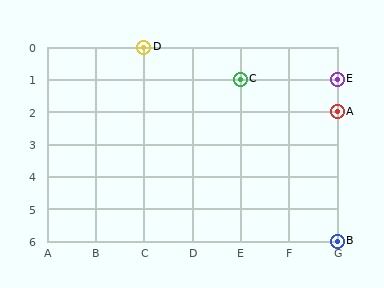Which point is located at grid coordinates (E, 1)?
Point C is at (E, 1).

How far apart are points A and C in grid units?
Points A and C are 2 columns and 1 row apart (about 2.2 grid units diagonally).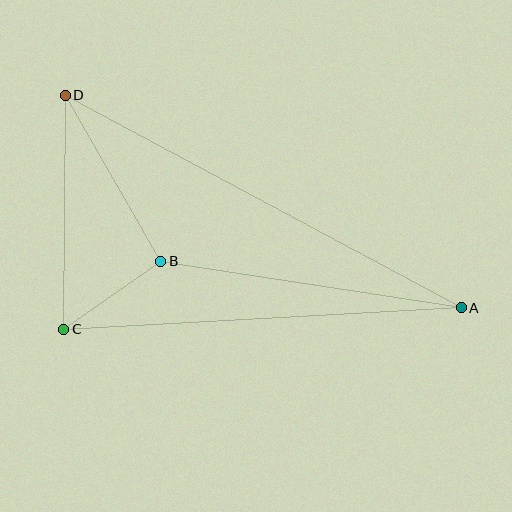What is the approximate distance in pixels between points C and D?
The distance between C and D is approximately 234 pixels.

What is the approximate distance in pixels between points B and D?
The distance between B and D is approximately 192 pixels.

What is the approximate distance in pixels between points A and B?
The distance between A and B is approximately 304 pixels.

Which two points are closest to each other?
Points B and C are closest to each other.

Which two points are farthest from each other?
Points A and D are farthest from each other.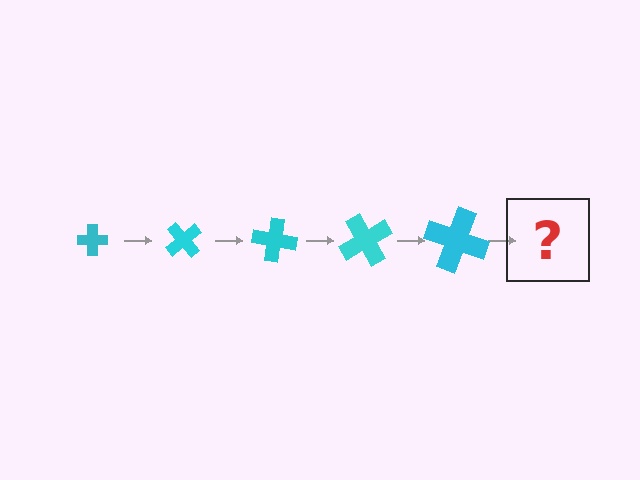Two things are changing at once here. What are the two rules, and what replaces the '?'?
The two rules are that the cross grows larger each step and it rotates 50 degrees each step. The '?' should be a cross, larger than the previous one and rotated 250 degrees from the start.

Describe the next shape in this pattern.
It should be a cross, larger than the previous one and rotated 250 degrees from the start.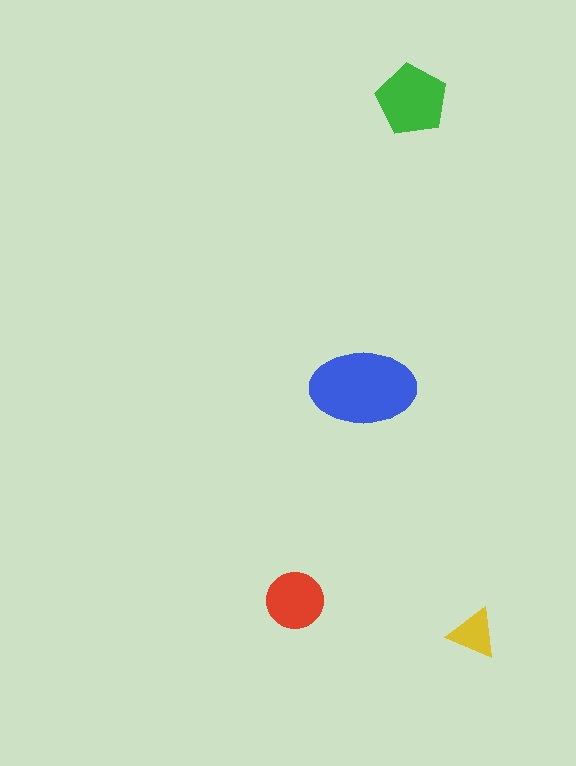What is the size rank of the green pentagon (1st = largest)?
2nd.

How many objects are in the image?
There are 4 objects in the image.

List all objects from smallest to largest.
The yellow triangle, the red circle, the green pentagon, the blue ellipse.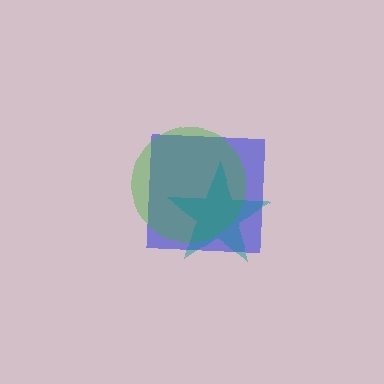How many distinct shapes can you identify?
There are 3 distinct shapes: a blue square, a green circle, a teal star.